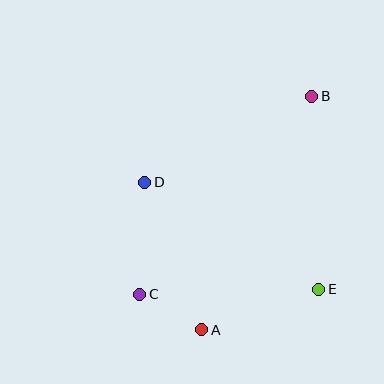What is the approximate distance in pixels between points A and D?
The distance between A and D is approximately 158 pixels.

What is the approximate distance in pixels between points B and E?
The distance between B and E is approximately 193 pixels.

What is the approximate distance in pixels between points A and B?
The distance between A and B is approximately 258 pixels.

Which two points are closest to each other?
Points A and C are closest to each other.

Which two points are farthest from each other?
Points B and C are farthest from each other.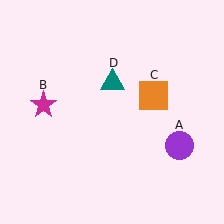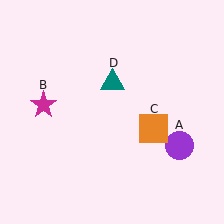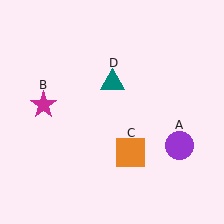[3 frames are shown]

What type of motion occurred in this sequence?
The orange square (object C) rotated clockwise around the center of the scene.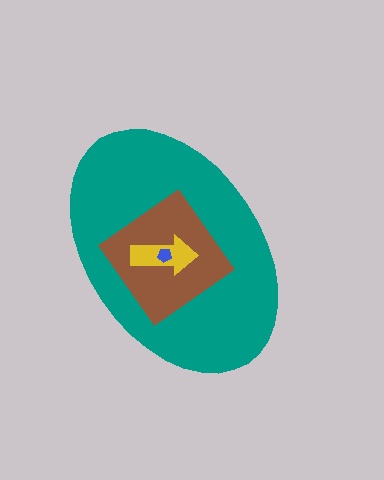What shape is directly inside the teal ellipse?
The brown diamond.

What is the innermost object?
The blue pentagon.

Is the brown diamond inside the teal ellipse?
Yes.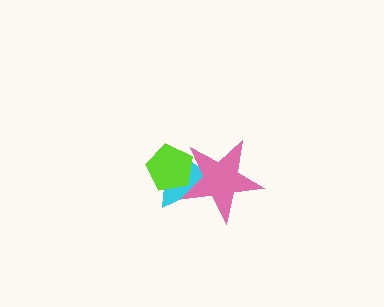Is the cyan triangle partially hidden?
Yes, it is partially covered by another shape.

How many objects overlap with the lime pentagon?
2 objects overlap with the lime pentagon.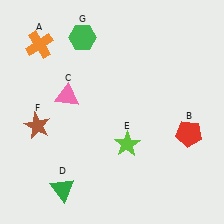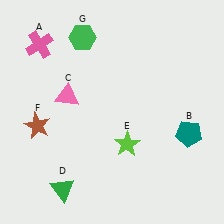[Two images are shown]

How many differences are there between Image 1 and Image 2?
There are 2 differences between the two images.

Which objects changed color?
A changed from orange to pink. B changed from red to teal.